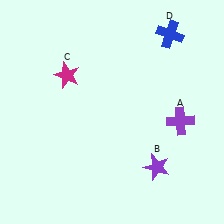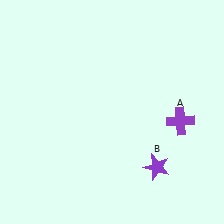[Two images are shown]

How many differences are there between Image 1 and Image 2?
There are 2 differences between the two images.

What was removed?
The magenta star (C), the blue cross (D) were removed in Image 2.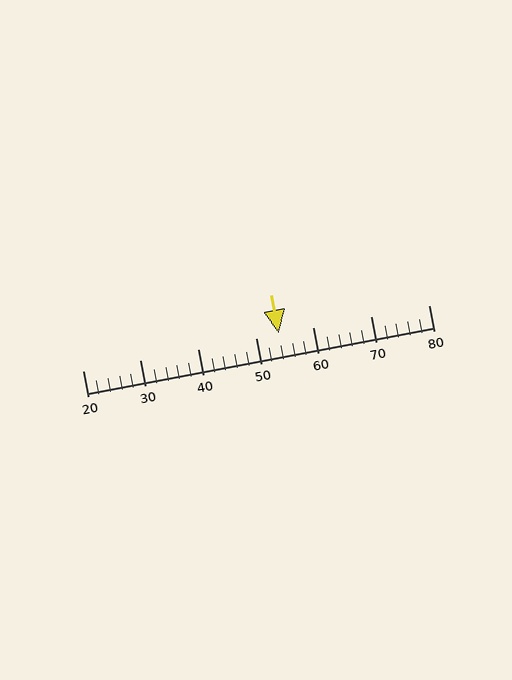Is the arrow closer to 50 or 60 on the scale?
The arrow is closer to 50.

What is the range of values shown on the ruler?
The ruler shows values from 20 to 80.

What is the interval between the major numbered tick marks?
The major tick marks are spaced 10 units apart.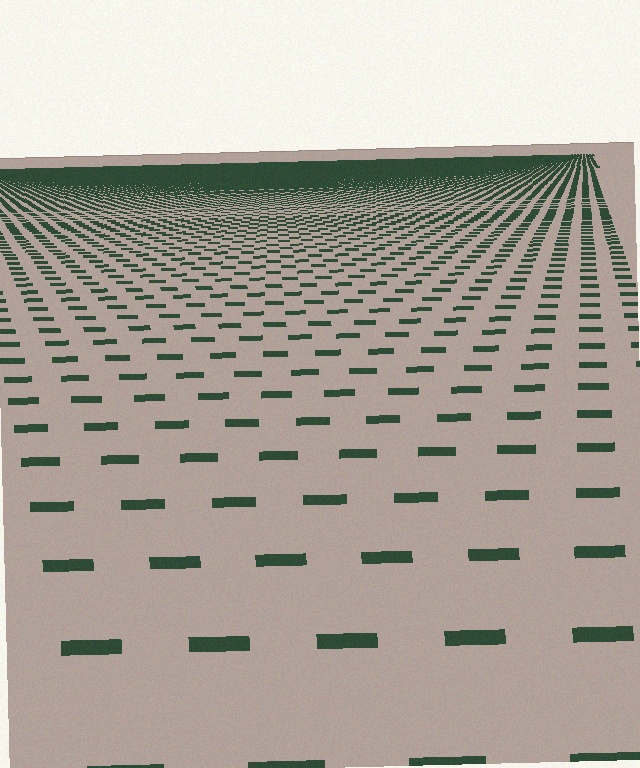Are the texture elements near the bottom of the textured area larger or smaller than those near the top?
Larger. Near the bottom, elements are closer to the viewer and appear at a bigger on-screen size.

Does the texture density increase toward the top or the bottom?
Density increases toward the top.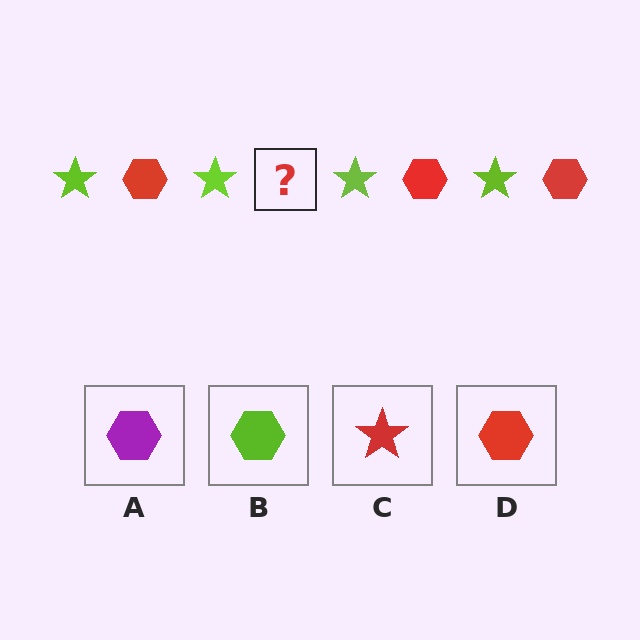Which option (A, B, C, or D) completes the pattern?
D.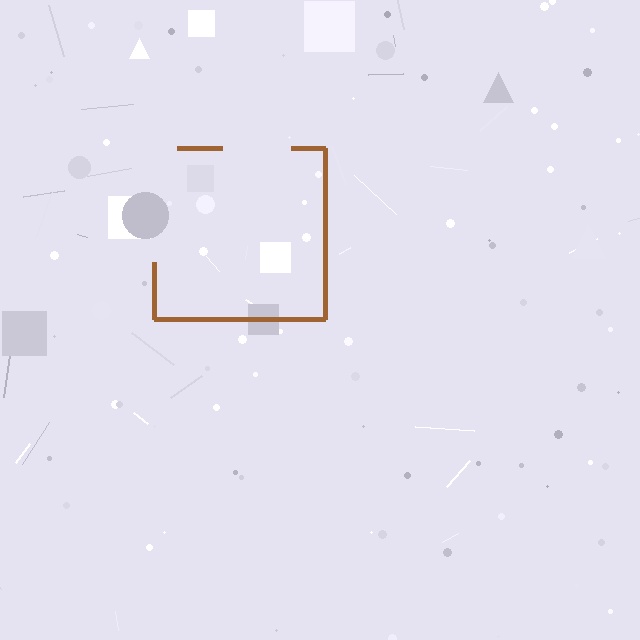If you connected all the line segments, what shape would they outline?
They would outline a square.